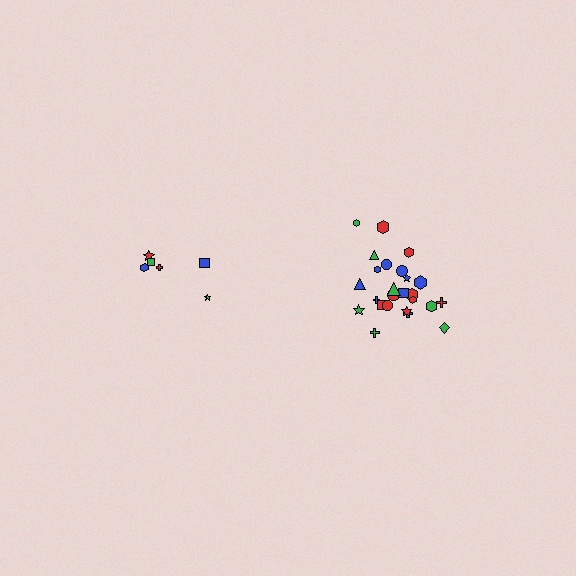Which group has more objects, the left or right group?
The right group.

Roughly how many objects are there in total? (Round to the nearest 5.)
Roughly 30 objects in total.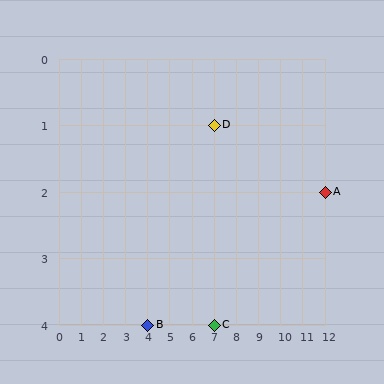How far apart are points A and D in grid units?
Points A and D are 5 columns and 1 row apart (about 5.1 grid units diagonally).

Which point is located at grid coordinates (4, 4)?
Point B is at (4, 4).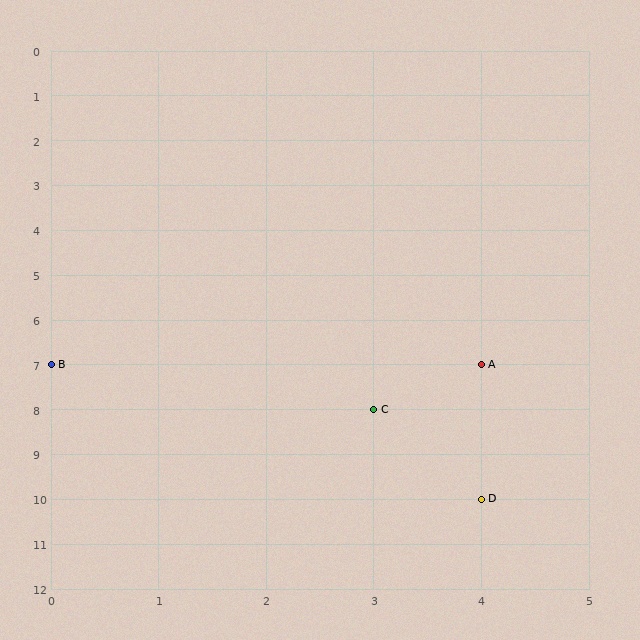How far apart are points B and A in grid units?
Points B and A are 4 columns apart.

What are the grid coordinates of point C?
Point C is at grid coordinates (3, 8).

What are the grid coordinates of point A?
Point A is at grid coordinates (4, 7).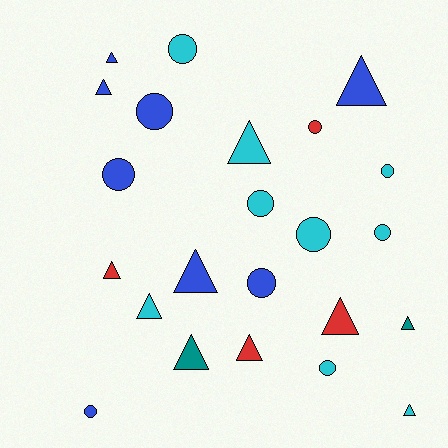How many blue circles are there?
There are 4 blue circles.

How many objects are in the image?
There are 23 objects.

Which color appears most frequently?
Cyan, with 9 objects.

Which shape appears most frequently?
Triangle, with 12 objects.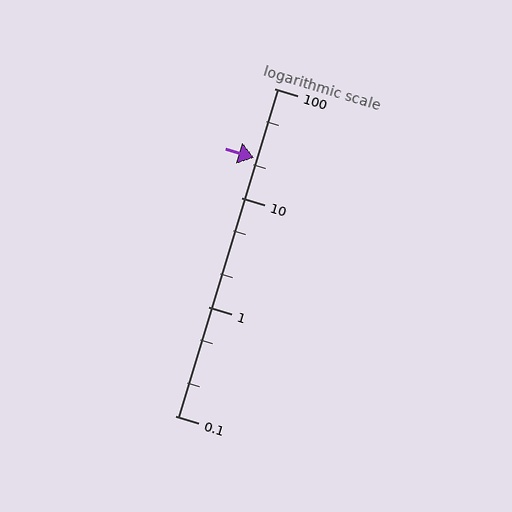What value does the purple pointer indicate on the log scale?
The pointer indicates approximately 23.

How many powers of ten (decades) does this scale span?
The scale spans 3 decades, from 0.1 to 100.